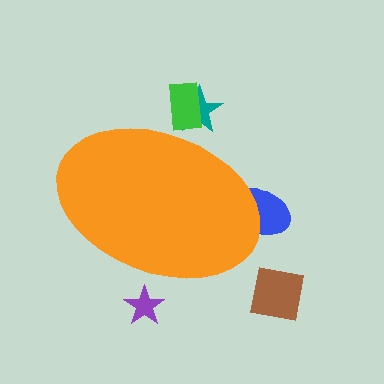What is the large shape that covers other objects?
An orange ellipse.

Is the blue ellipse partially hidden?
Yes, the blue ellipse is partially hidden behind the orange ellipse.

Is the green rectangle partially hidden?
Yes, the green rectangle is partially hidden behind the orange ellipse.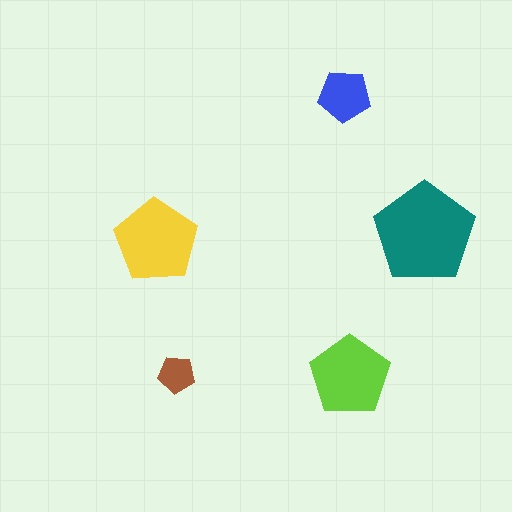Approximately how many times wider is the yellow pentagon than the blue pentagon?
About 1.5 times wider.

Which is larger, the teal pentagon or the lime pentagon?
The teal one.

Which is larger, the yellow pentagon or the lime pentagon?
The yellow one.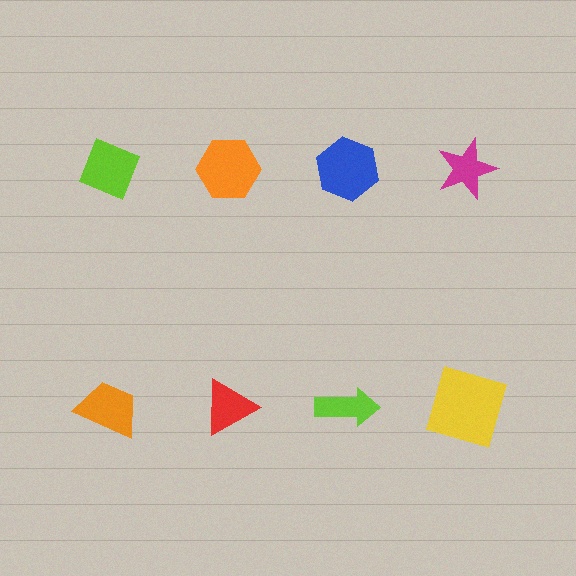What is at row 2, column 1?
An orange trapezoid.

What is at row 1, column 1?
A lime diamond.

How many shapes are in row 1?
4 shapes.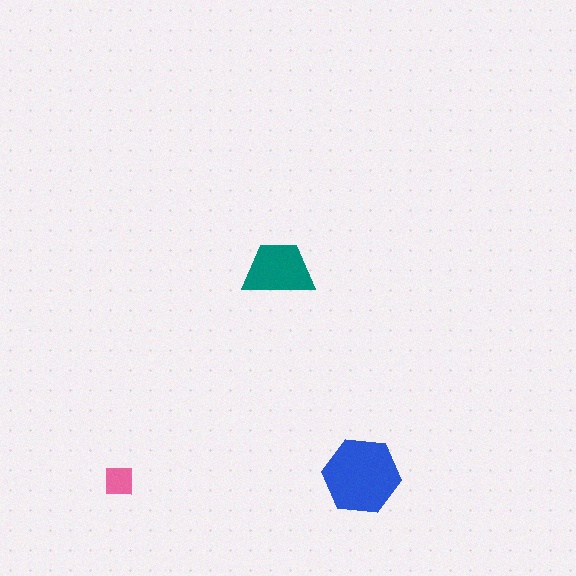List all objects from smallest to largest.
The pink square, the teal trapezoid, the blue hexagon.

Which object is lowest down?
The pink square is bottommost.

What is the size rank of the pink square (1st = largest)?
3rd.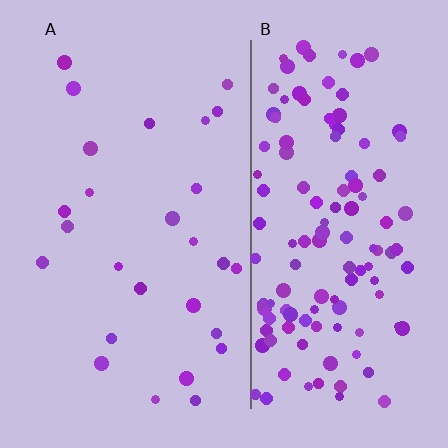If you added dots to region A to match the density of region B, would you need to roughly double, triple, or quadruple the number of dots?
Approximately quadruple.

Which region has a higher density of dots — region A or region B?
B (the right).